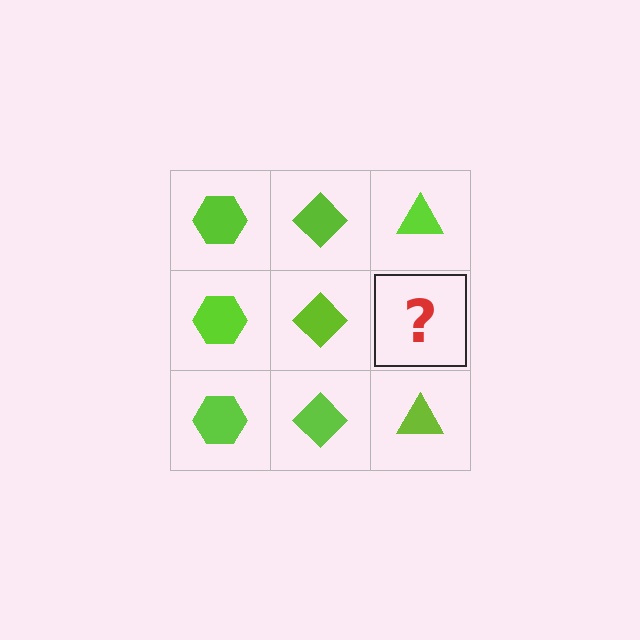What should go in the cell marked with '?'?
The missing cell should contain a lime triangle.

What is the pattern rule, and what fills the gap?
The rule is that each column has a consistent shape. The gap should be filled with a lime triangle.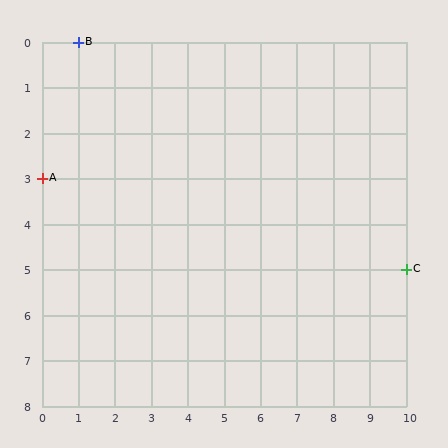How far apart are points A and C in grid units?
Points A and C are 10 columns and 2 rows apart (about 10.2 grid units diagonally).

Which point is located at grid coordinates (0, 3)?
Point A is at (0, 3).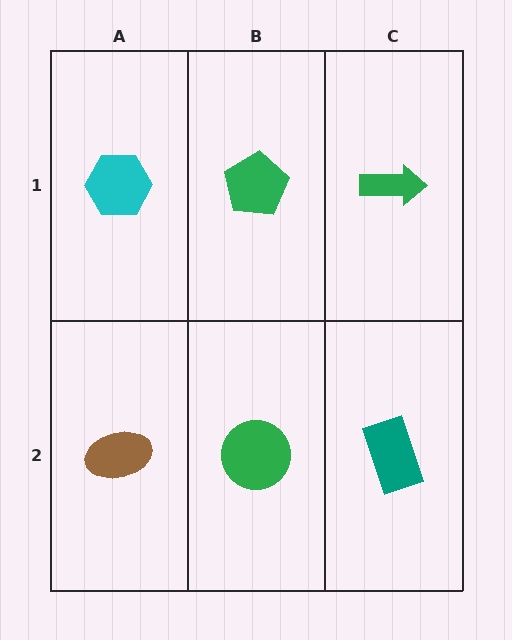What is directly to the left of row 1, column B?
A cyan hexagon.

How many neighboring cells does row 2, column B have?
3.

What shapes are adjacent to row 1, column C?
A teal rectangle (row 2, column C), a green pentagon (row 1, column B).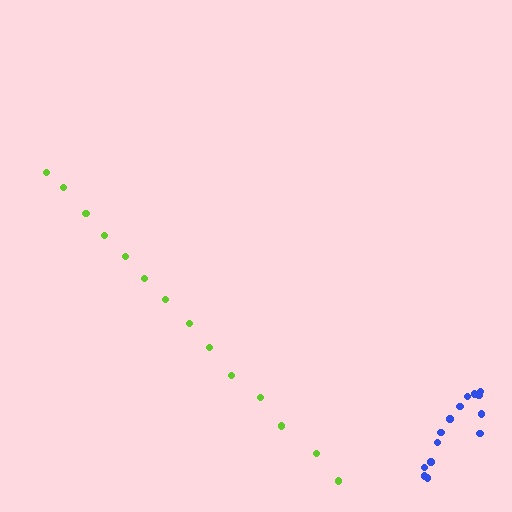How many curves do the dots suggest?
There are 2 distinct paths.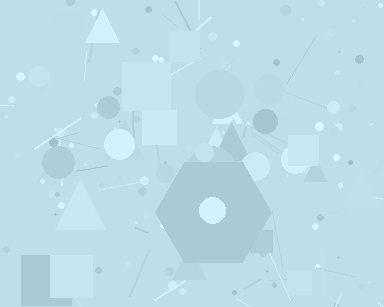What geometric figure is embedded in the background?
A hexagon is embedded in the background.